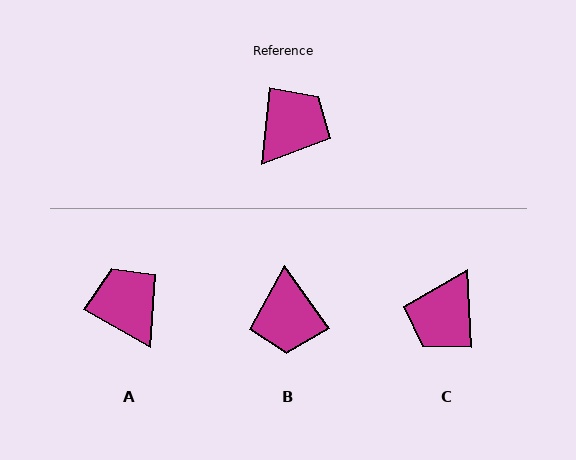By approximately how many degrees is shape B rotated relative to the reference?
Approximately 139 degrees clockwise.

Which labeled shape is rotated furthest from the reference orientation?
C, about 171 degrees away.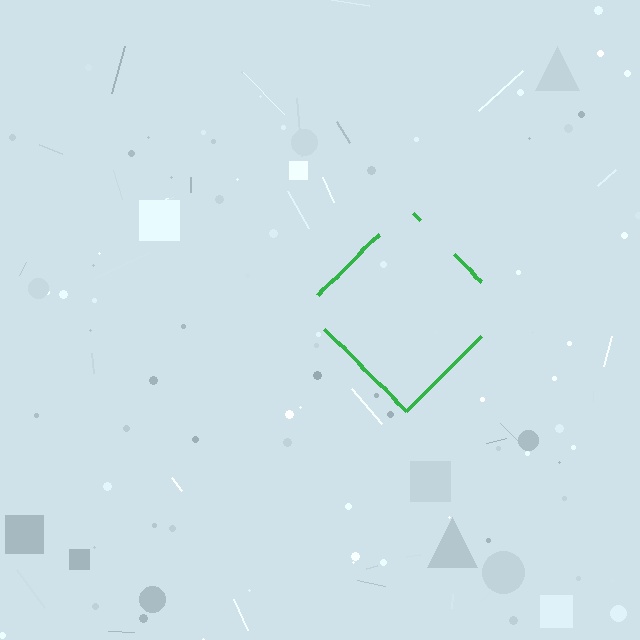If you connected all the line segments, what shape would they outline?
They would outline a diamond.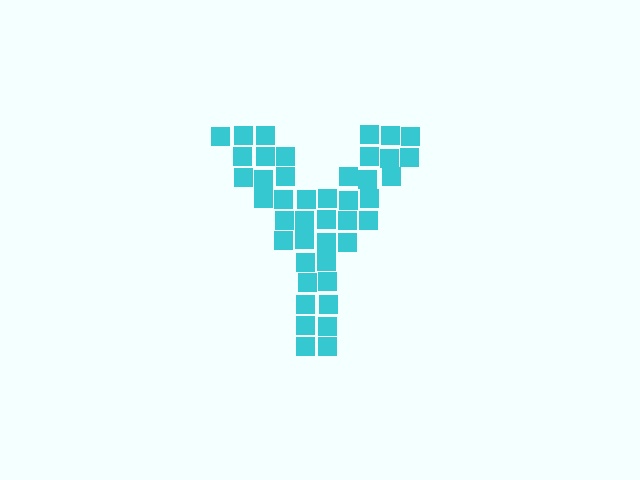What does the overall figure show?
The overall figure shows the letter Y.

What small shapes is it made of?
It is made of small squares.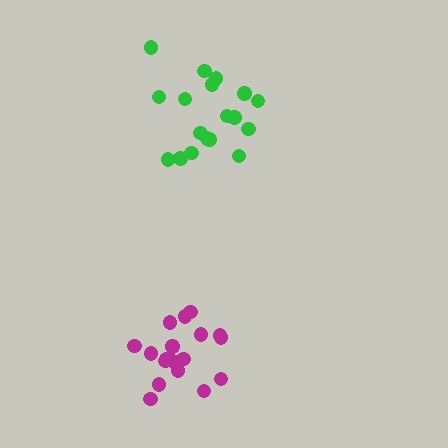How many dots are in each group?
Group 1: 18 dots, Group 2: 18 dots (36 total).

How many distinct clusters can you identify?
There are 2 distinct clusters.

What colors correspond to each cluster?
The clusters are colored: green, magenta.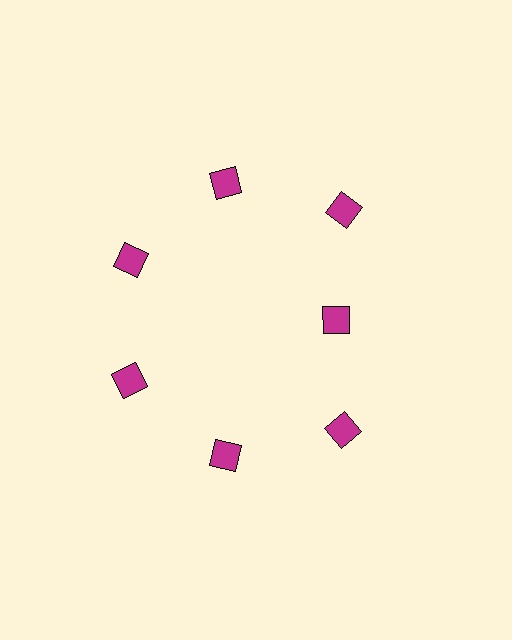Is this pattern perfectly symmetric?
No. The 7 magenta diamonds are arranged in a ring, but one element near the 3 o'clock position is pulled inward toward the center, breaking the 7-fold rotational symmetry.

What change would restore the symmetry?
The symmetry would be restored by moving it outward, back onto the ring so that all 7 diamonds sit at equal angles and equal distance from the center.